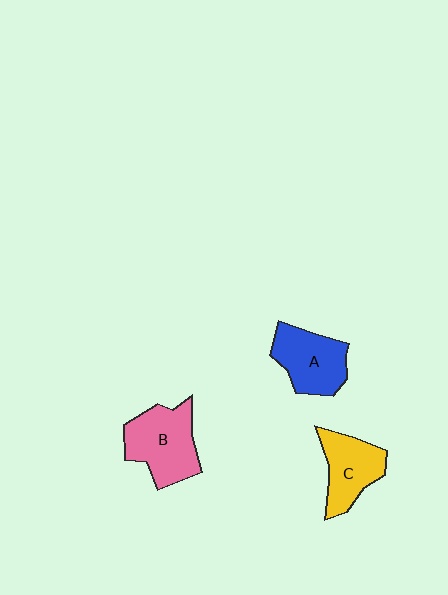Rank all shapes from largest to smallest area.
From largest to smallest: B (pink), A (blue), C (yellow).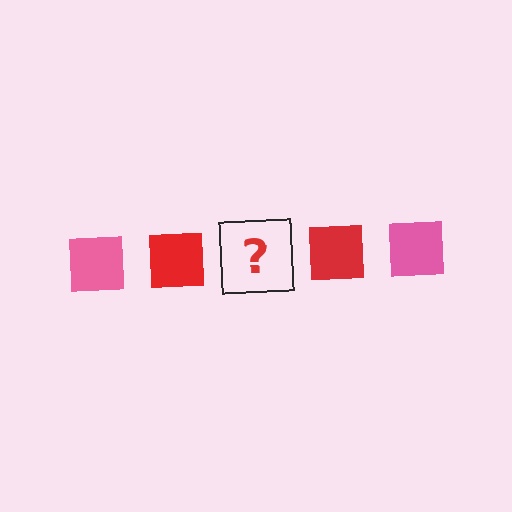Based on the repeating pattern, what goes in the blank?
The blank should be a pink square.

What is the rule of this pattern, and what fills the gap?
The rule is that the pattern cycles through pink, red squares. The gap should be filled with a pink square.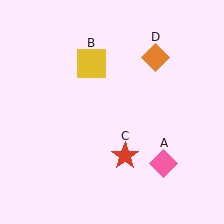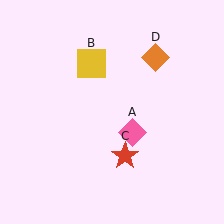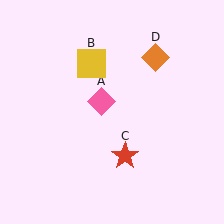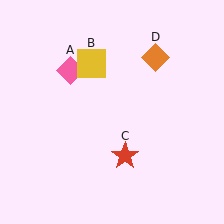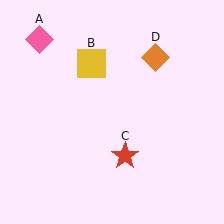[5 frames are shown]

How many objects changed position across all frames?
1 object changed position: pink diamond (object A).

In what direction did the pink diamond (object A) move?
The pink diamond (object A) moved up and to the left.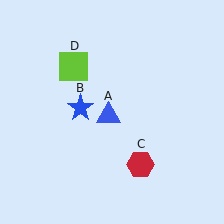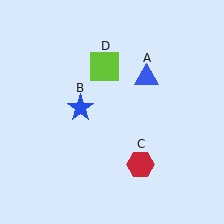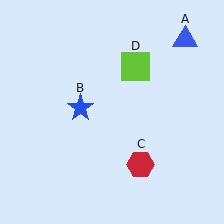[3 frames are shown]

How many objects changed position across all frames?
2 objects changed position: blue triangle (object A), lime square (object D).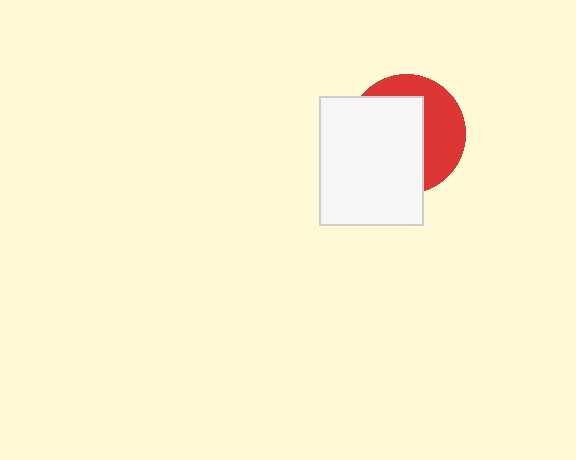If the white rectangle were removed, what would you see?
You would see the complete red circle.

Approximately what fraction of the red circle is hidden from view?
Roughly 59% of the red circle is hidden behind the white rectangle.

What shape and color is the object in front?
The object in front is a white rectangle.